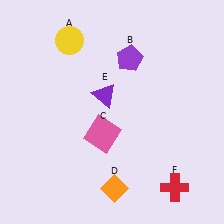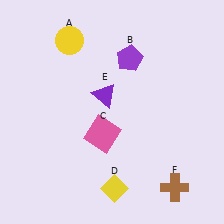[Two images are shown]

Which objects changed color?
D changed from orange to yellow. F changed from red to brown.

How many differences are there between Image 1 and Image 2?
There are 2 differences between the two images.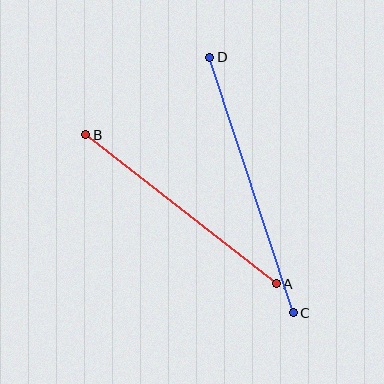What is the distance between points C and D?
The distance is approximately 269 pixels.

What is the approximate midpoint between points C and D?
The midpoint is at approximately (252, 185) pixels.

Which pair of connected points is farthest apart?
Points C and D are farthest apart.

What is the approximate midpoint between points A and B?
The midpoint is at approximately (181, 209) pixels.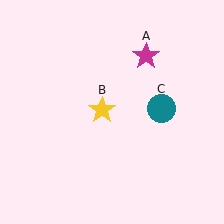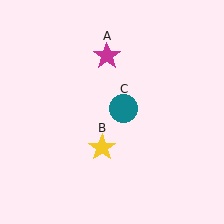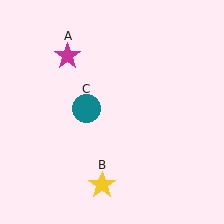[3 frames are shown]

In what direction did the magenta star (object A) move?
The magenta star (object A) moved left.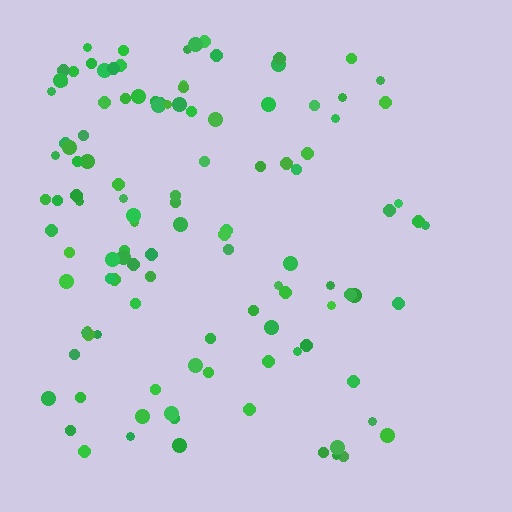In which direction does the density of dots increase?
From right to left, with the left side densest.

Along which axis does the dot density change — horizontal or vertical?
Horizontal.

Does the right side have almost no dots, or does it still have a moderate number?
Still a moderate number, just noticeably fewer than the left.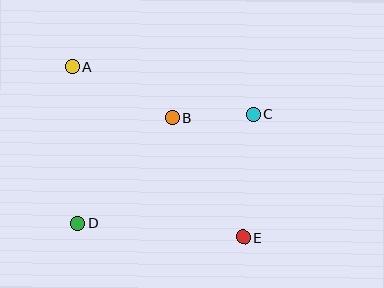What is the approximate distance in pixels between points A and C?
The distance between A and C is approximately 188 pixels.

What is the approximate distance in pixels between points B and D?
The distance between B and D is approximately 142 pixels.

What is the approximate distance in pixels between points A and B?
The distance between A and B is approximately 113 pixels.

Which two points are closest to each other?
Points B and C are closest to each other.